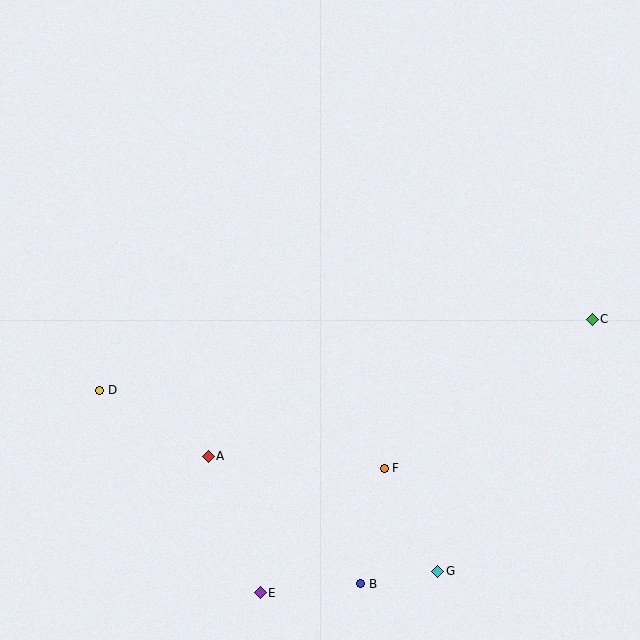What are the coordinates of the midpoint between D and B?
The midpoint between D and B is at (230, 487).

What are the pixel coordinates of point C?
Point C is at (592, 319).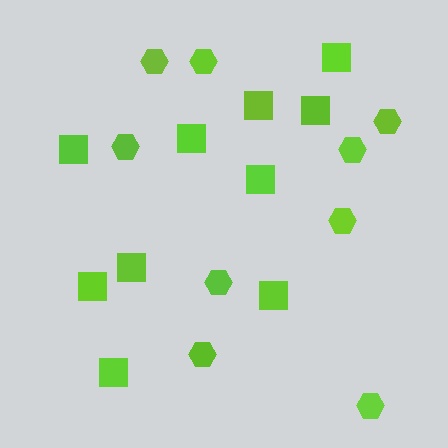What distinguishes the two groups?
There are 2 groups: one group of squares (10) and one group of hexagons (9).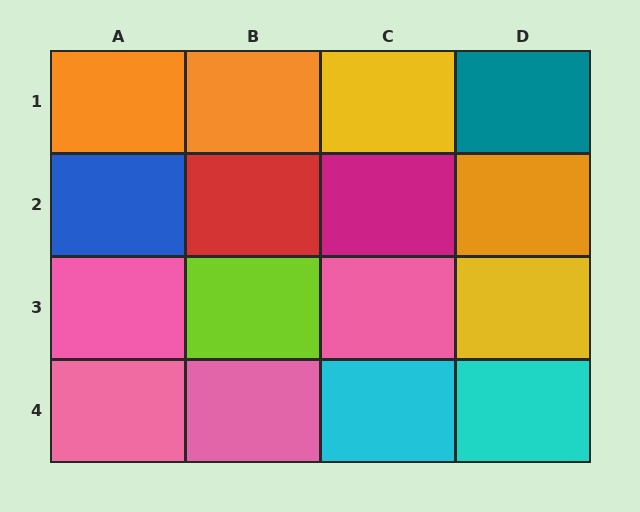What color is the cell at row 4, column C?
Cyan.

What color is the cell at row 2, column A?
Blue.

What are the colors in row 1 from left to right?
Orange, orange, yellow, teal.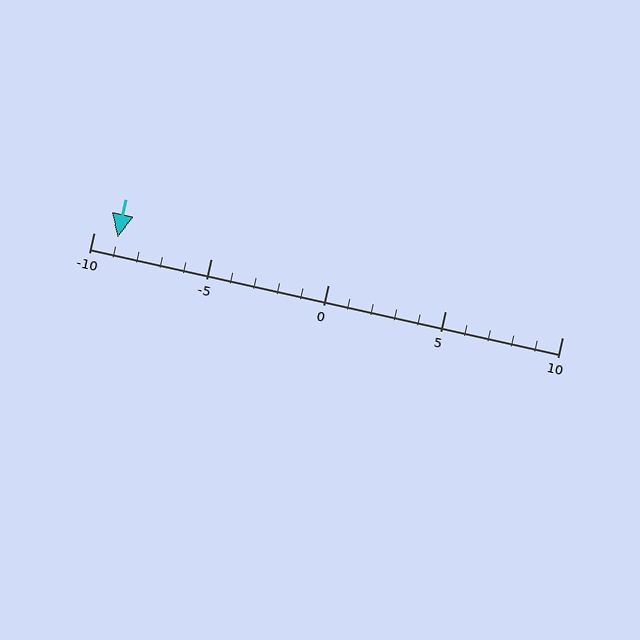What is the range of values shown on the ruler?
The ruler shows values from -10 to 10.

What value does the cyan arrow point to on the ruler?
The cyan arrow points to approximately -9.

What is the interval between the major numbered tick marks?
The major tick marks are spaced 5 units apart.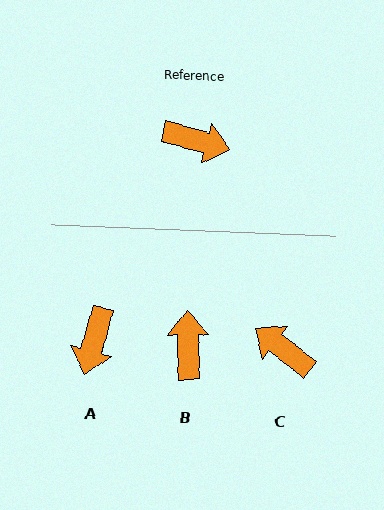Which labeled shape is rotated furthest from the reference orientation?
C, about 158 degrees away.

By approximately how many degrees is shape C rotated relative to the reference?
Approximately 158 degrees counter-clockwise.